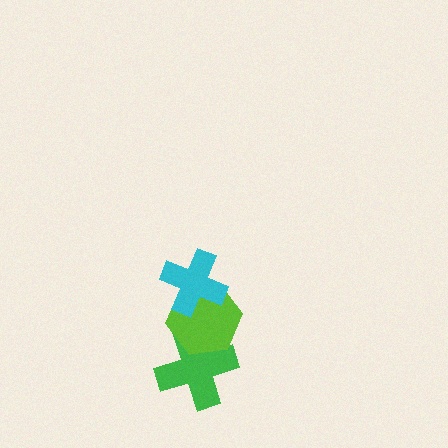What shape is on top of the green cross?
The lime hexagon is on top of the green cross.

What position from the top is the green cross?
The green cross is 3rd from the top.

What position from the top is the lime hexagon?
The lime hexagon is 2nd from the top.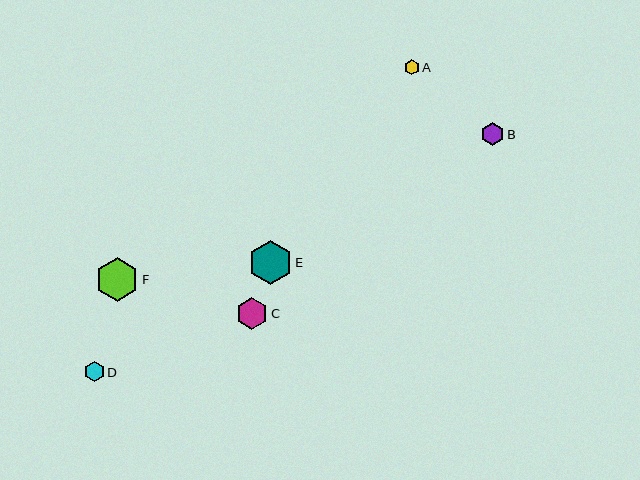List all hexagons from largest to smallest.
From largest to smallest: F, E, C, B, D, A.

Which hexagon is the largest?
Hexagon F is the largest with a size of approximately 44 pixels.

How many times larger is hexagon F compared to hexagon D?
Hexagon F is approximately 2.1 times the size of hexagon D.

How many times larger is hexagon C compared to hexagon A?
Hexagon C is approximately 2.1 times the size of hexagon A.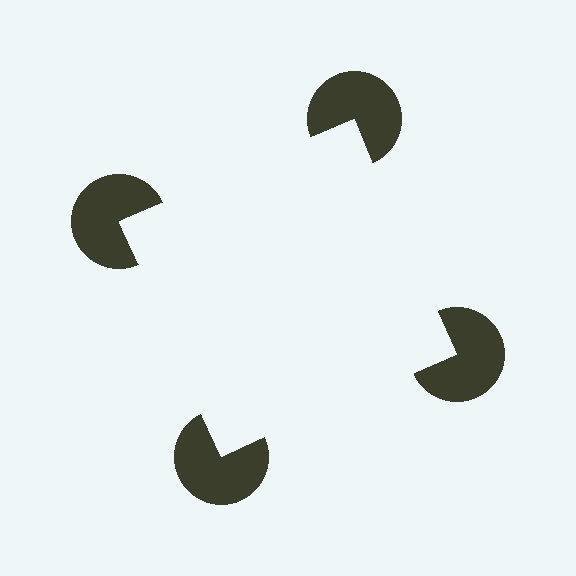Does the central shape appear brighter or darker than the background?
It typically appears slightly brighter than the background, even though no actual brightness change is drawn.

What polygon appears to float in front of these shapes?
An illusory square — its edges are inferred from the aligned wedge cuts in the pac-man discs, not physically drawn.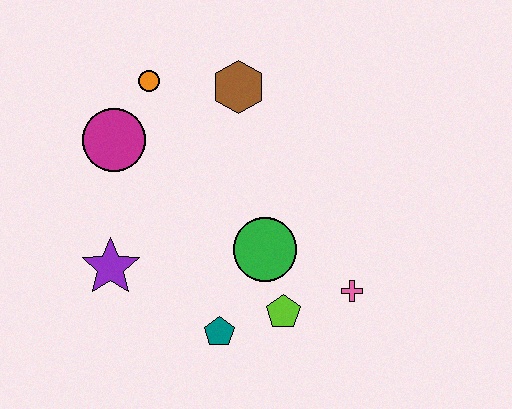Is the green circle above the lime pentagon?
Yes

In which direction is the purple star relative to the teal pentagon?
The purple star is to the left of the teal pentagon.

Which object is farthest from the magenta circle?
The pink cross is farthest from the magenta circle.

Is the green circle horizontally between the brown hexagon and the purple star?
No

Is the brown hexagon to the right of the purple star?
Yes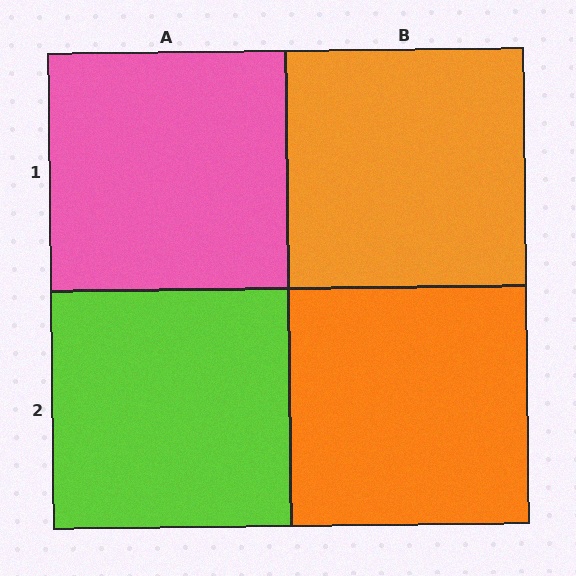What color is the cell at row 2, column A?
Lime.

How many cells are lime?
1 cell is lime.